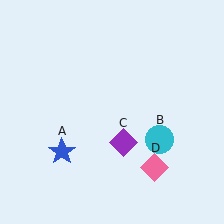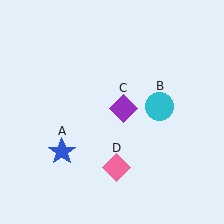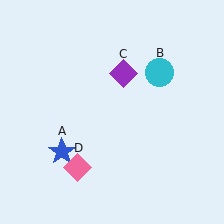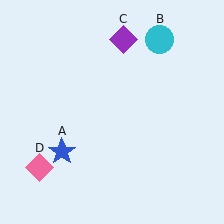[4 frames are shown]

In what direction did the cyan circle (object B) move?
The cyan circle (object B) moved up.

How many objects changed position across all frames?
3 objects changed position: cyan circle (object B), purple diamond (object C), pink diamond (object D).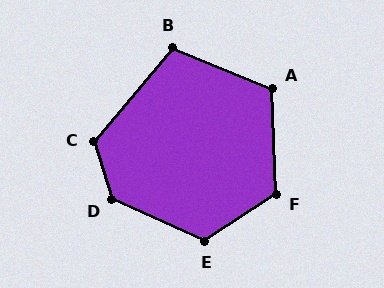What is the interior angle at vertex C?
Approximately 124 degrees (obtuse).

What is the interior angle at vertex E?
Approximately 123 degrees (obtuse).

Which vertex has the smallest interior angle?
B, at approximately 108 degrees.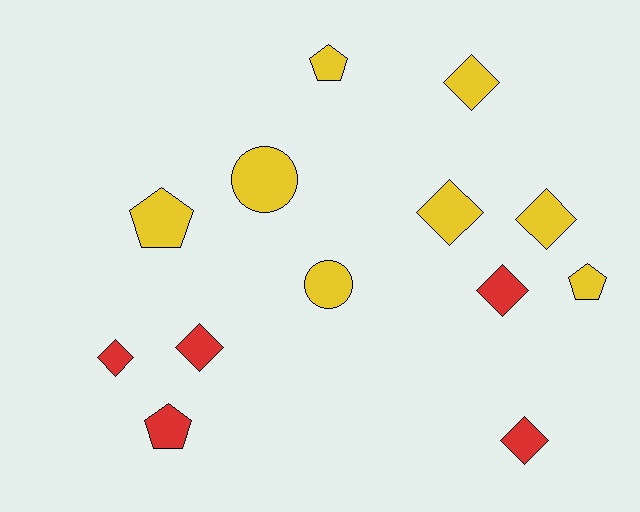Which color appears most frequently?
Yellow, with 8 objects.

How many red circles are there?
There are no red circles.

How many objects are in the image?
There are 13 objects.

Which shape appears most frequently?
Diamond, with 7 objects.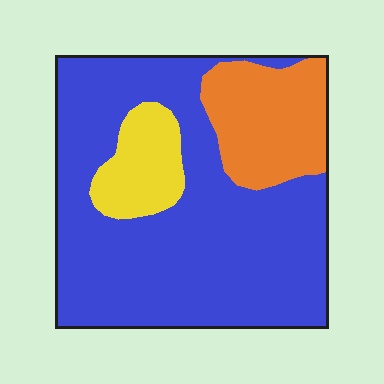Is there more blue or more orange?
Blue.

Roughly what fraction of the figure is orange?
Orange takes up about one fifth (1/5) of the figure.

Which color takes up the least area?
Yellow, at roughly 10%.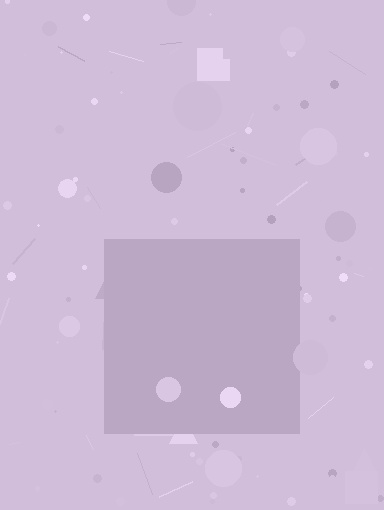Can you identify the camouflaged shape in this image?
The camouflaged shape is a square.